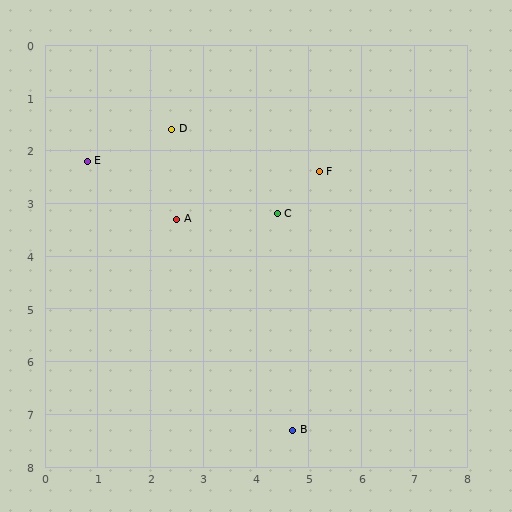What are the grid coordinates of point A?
Point A is at approximately (2.5, 3.3).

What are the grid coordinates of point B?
Point B is at approximately (4.7, 7.3).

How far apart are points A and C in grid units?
Points A and C are about 1.9 grid units apart.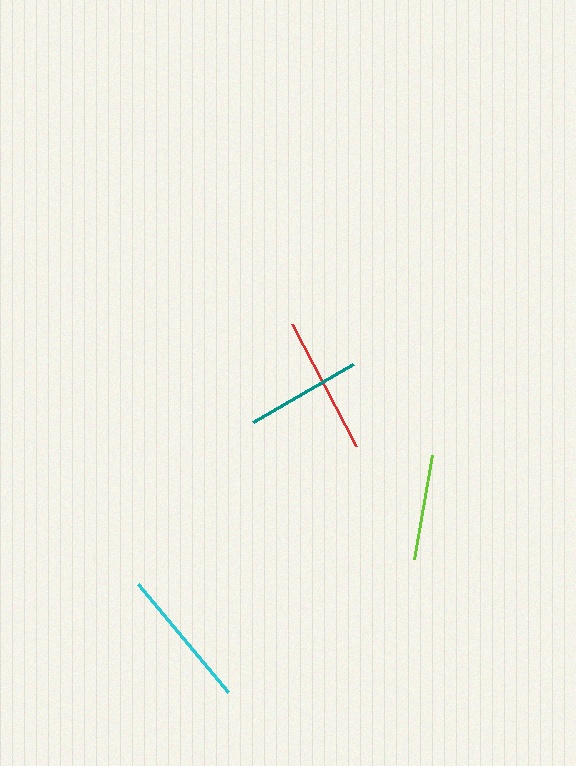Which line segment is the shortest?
The lime line is the shortest at approximately 105 pixels.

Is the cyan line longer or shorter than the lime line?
The cyan line is longer than the lime line.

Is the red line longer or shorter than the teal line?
The red line is longer than the teal line.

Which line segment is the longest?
The cyan line is the longest at approximately 141 pixels.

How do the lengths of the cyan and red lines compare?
The cyan and red lines are approximately the same length.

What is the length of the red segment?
The red segment is approximately 138 pixels long.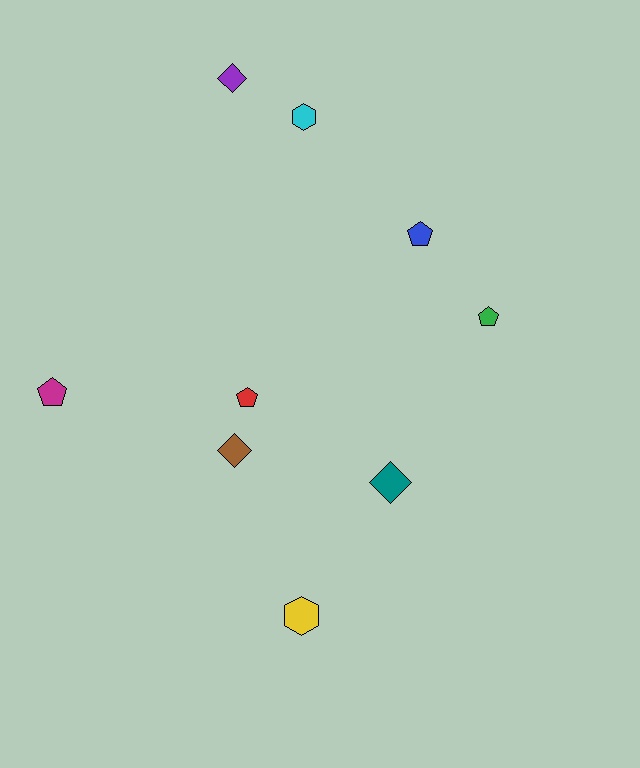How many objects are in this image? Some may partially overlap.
There are 9 objects.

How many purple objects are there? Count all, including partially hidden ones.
There is 1 purple object.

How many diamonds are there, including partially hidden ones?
There are 3 diamonds.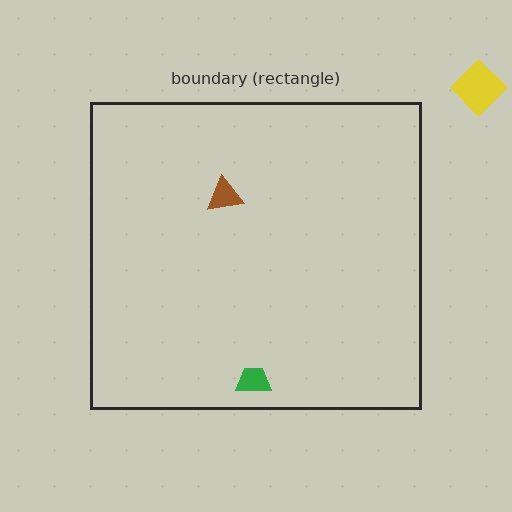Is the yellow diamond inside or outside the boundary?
Outside.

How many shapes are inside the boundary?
2 inside, 1 outside.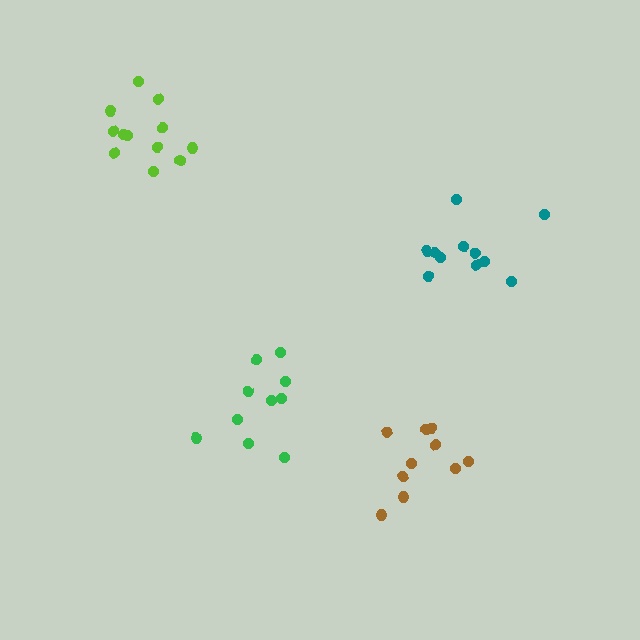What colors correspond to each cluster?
The clusters are colored: teal, brown, green, lime.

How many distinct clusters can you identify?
There are 4 distinct clusters.